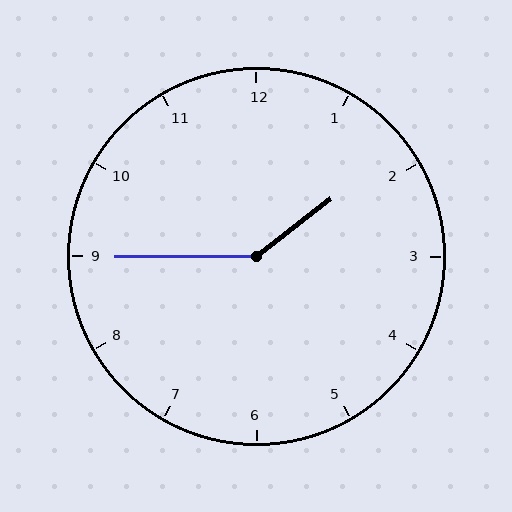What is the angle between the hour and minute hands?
Approximately 142 degrees.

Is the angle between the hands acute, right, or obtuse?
It is obtuse.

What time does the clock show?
1:45.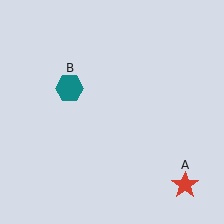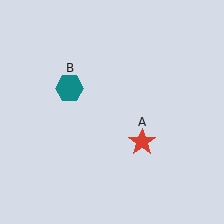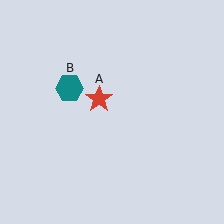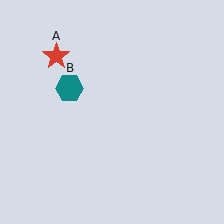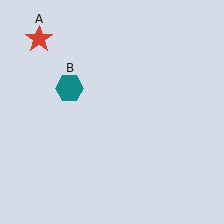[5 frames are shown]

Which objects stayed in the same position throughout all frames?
Teal hexagon (object B) remained stationary.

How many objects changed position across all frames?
1 object changed position: red star (object A).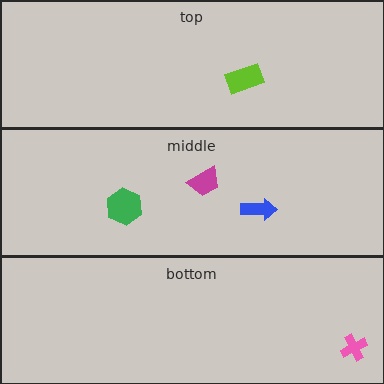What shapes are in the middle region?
The blue arrow, the magenta trapezoid, the green hexagon.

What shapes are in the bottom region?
The pink cross.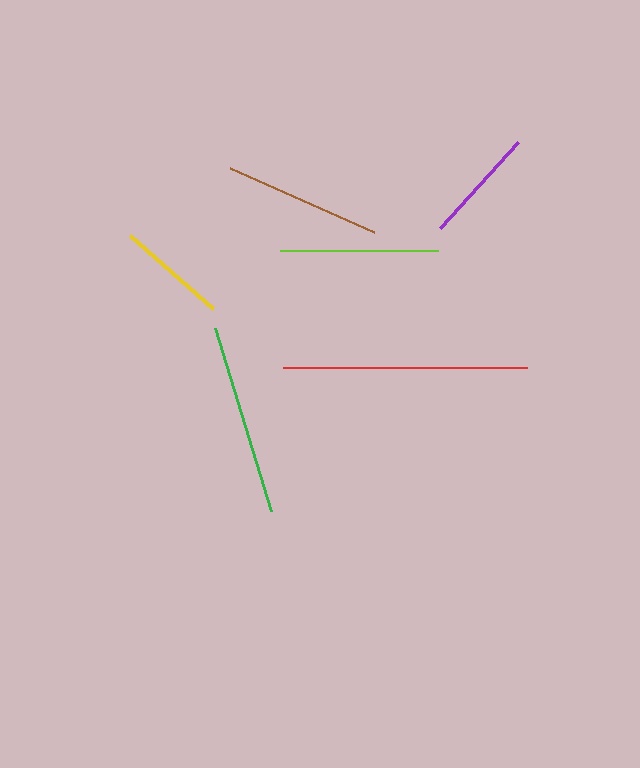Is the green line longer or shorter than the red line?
The red line is longer than the green line.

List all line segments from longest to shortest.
From longest to shortest: red, green, brown, lime, purple, yellow.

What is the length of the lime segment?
The lime segment is approximately 157 pixels long.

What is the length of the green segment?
The green segment is approximately 192 pixels long.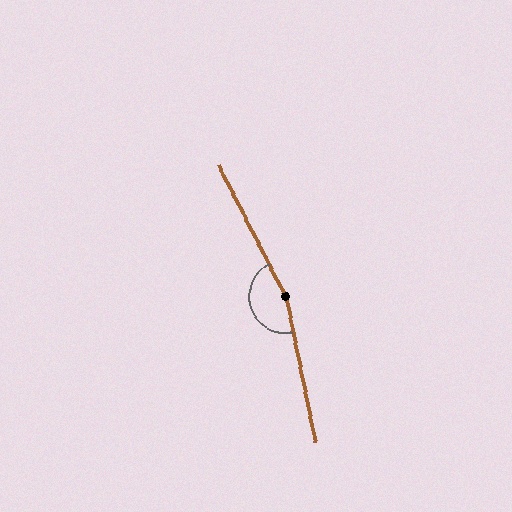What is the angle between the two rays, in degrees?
Approximately 164 degrees.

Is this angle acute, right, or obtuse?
It is obtuse.